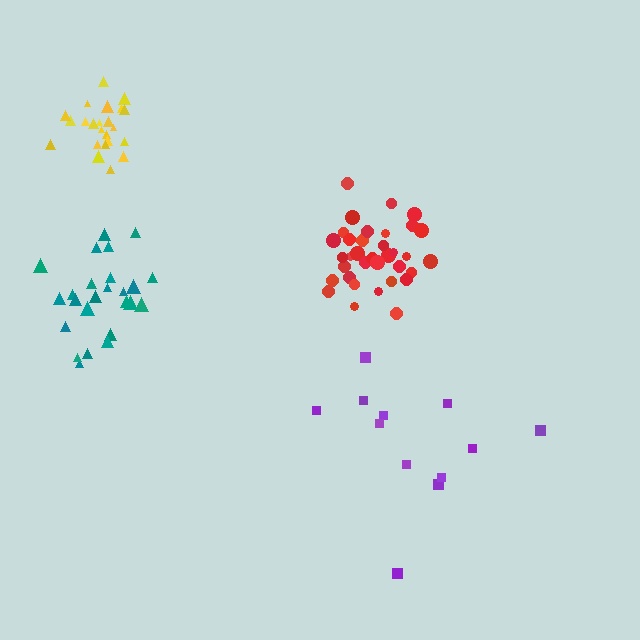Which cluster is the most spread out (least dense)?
Purple.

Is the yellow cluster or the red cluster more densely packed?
Red.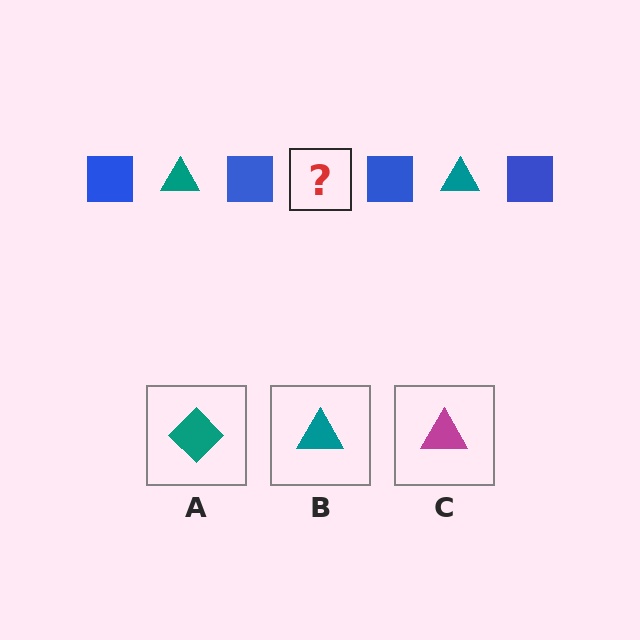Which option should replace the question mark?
Option B.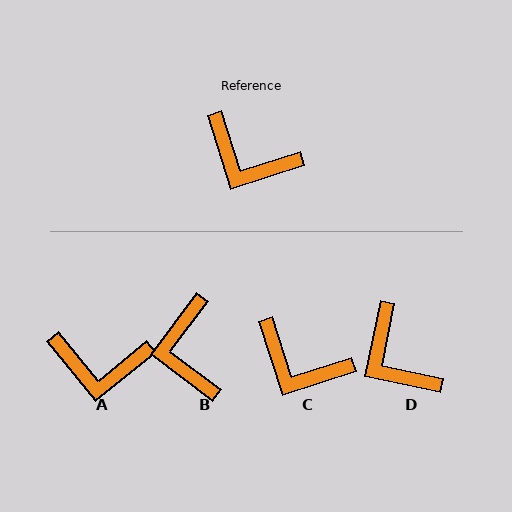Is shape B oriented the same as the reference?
No, it is off by about 54 degrees.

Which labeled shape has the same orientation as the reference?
C.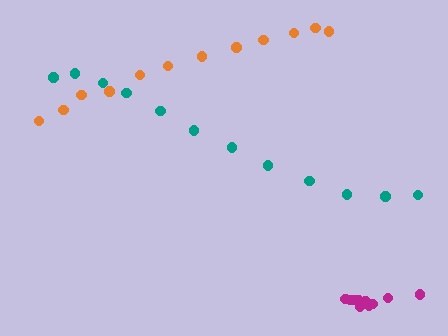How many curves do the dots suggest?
There are 3 distinct paths.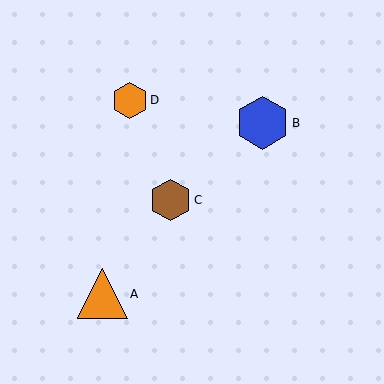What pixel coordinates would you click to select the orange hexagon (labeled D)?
Click at (130, 100) to select the orange hexagon D.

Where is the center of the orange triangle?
The center of the orange triangle is at (102, 294).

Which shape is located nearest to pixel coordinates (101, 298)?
The orange triangle (labeled A) at (102, 294) is nearest to that location.